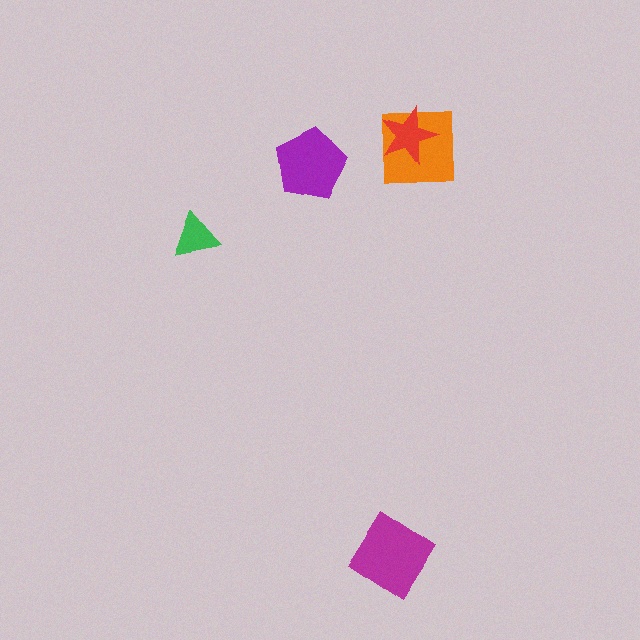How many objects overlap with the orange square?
1 object overlaps with the orange square.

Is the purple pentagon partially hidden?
No, no other shape covers it.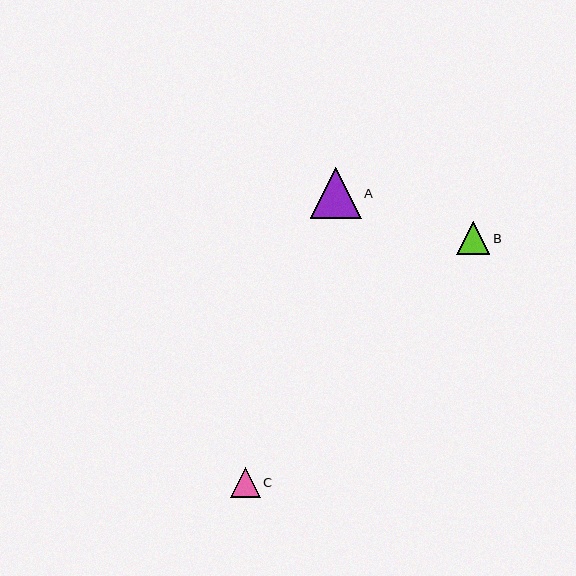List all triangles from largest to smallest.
From largest to smallest: A, B, C.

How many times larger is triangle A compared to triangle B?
Triangle A is approximately 1.5 times the size of triangle B.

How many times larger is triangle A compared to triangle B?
Triangle A is approximately 1.5 times the size of triangle B.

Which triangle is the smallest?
Triangle C is the smallest with a size of approximately 30 pixels.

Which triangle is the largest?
Triangle A is the largest with a size of approximately 51 pixels.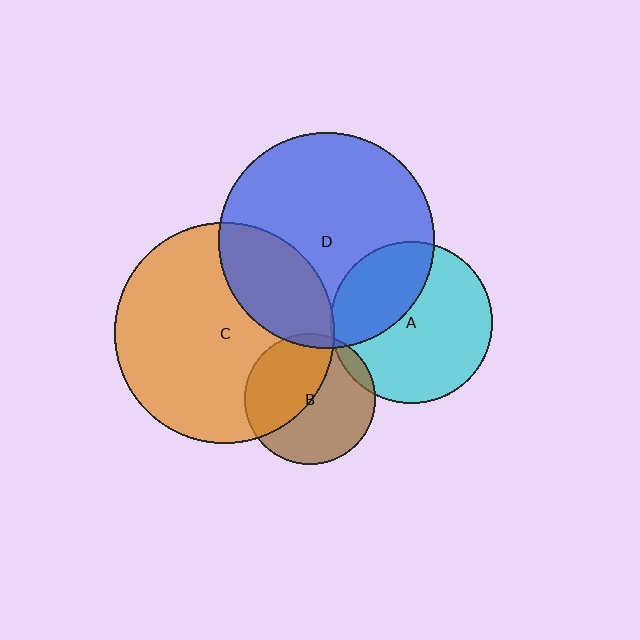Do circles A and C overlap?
Yes.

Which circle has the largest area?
Circle C (orange).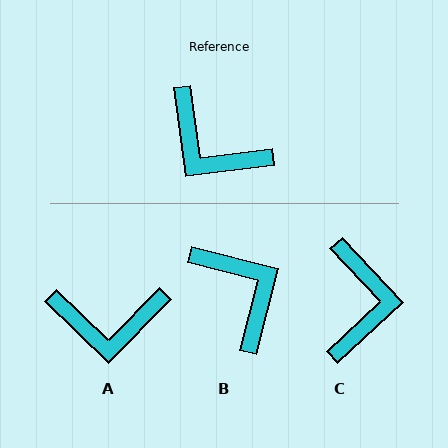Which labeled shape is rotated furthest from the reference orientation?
B, about 158 degrees away.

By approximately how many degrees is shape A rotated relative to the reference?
Approximately 38 degrees counter-clockwise.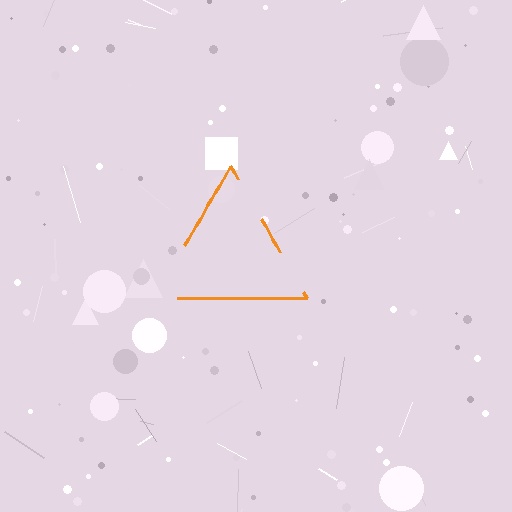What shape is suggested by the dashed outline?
The dashed outline suggests a triangle.